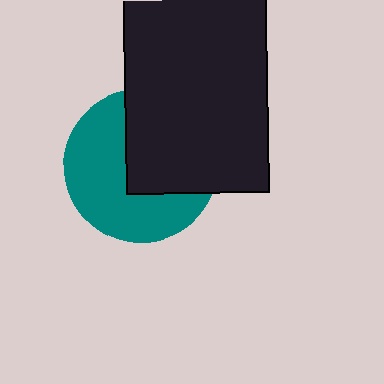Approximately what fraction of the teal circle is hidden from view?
Roughly 45% of the teal circle is hidden behind the black rectangle.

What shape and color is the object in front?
The object in front is a black rectangle.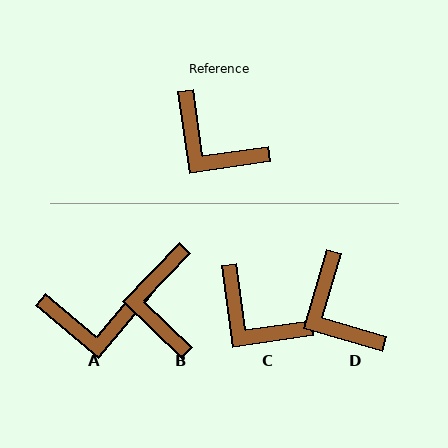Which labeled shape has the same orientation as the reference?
C.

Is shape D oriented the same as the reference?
No, it is off by about 24 degrees.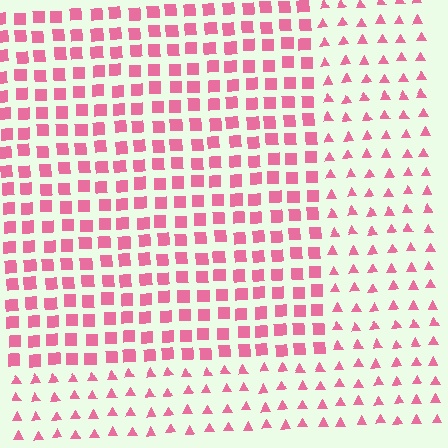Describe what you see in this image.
The image is filled with small pink elements arranged in a uniform grid. A rectangle-shaped region contains squares, while the surrounding area contains triangles. The boundary is defined purely by the change in element shape.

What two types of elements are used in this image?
The image uses squares inside the rectangle region and triangles outside it.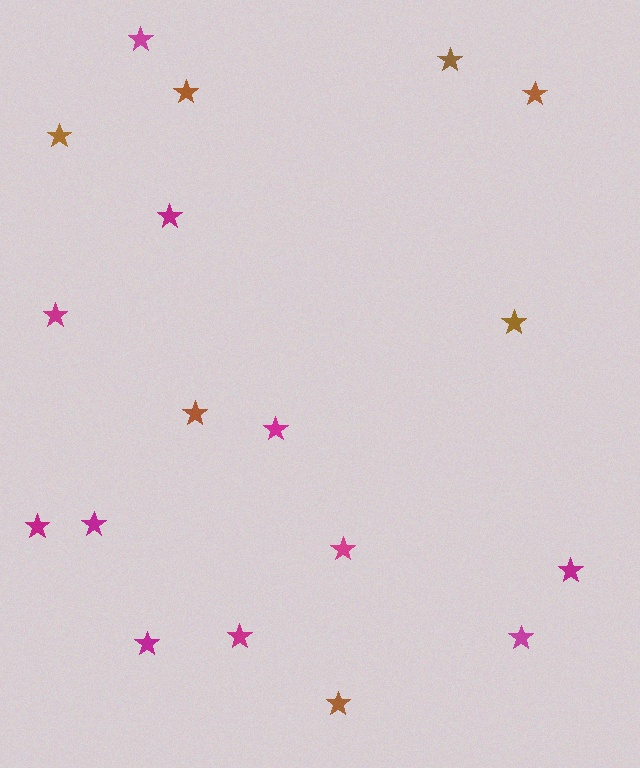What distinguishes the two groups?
There are 2 groups: one group of brown stars (7) and one group of magenta stars (11).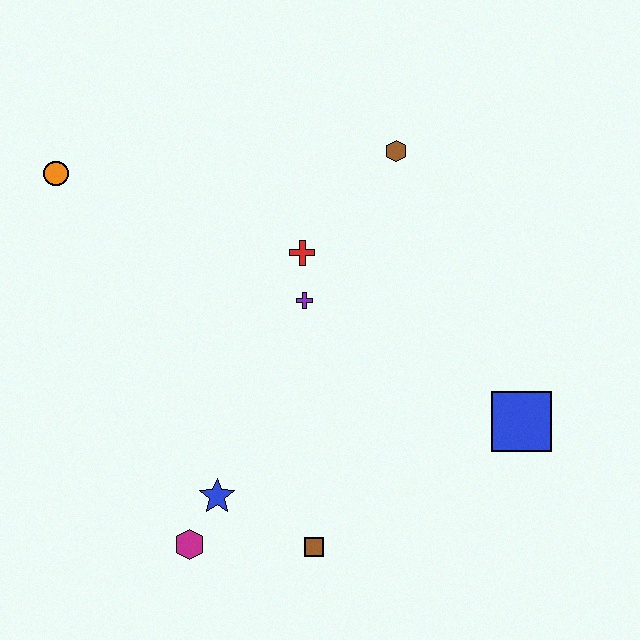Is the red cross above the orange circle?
No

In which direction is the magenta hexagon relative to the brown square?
The magenta hexagon is to the left of the brown square.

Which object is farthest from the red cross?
The magenta hexagon is farthest from the red cross.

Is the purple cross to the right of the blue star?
Yes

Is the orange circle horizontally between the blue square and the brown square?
No